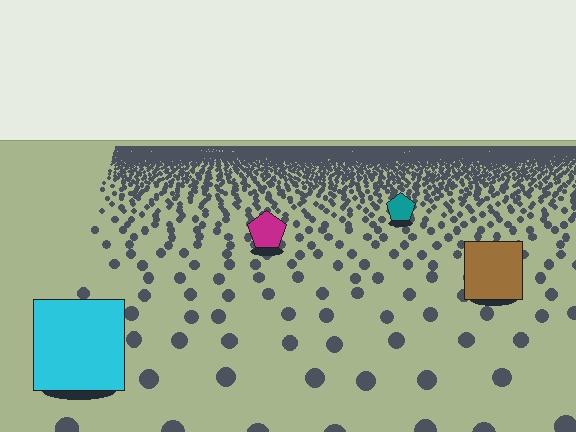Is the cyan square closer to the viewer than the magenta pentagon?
Yes. The cyan square is closer — you can tell from the texture gradient: the ground texture is coarser near it.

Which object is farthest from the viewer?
The teal pentagon is farthest from the viewer. It appears smaller and the ground texture around it is denser.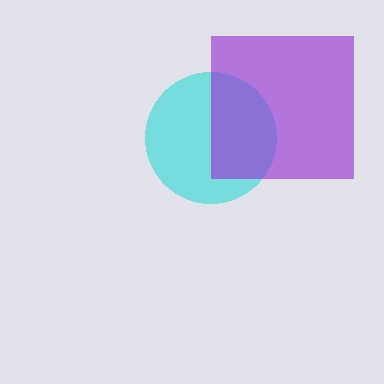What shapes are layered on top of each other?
The layered shapes are: a cyan circle, a purple square.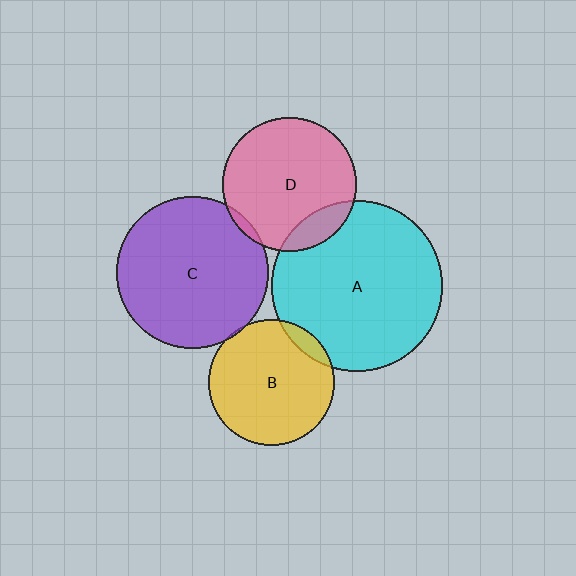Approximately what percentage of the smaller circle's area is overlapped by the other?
Approximately 5%.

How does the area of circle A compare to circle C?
Approximately 1.3 times.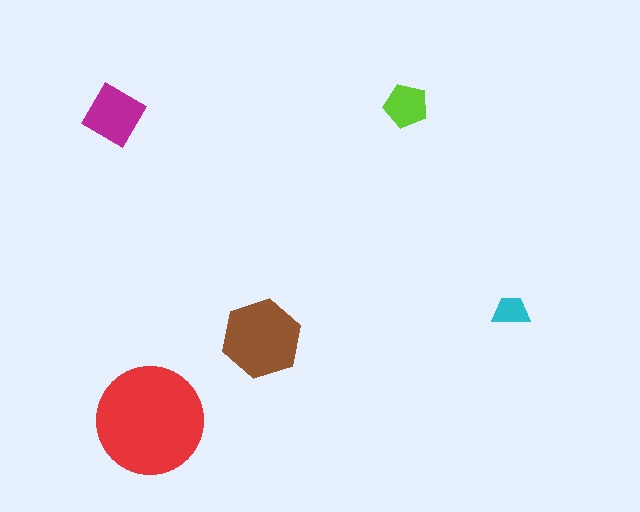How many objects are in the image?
There are 5 objects in the image.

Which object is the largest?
The red circle.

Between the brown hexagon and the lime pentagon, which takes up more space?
The brown hexagon.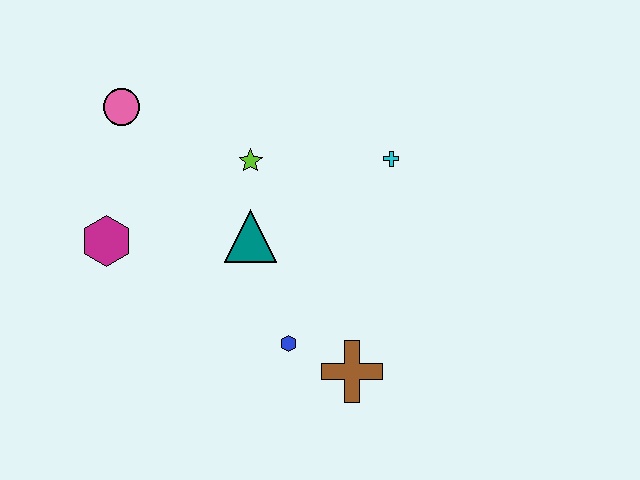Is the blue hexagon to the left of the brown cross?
Yes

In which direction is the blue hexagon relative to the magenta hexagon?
The blue hexagon is to the right of the magenta hexagon.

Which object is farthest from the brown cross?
The pink circle is farthest from the brown cross.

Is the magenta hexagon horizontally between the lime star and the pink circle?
No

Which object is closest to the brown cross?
The blue hexagon is closest to the brown cross.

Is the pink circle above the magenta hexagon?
Yes